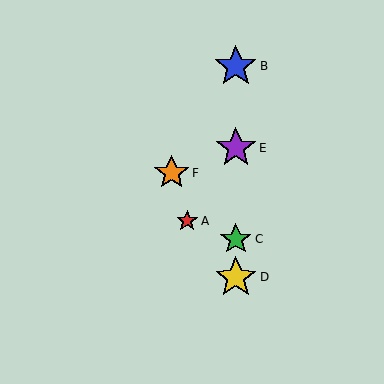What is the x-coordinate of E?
Object E is at x≈236.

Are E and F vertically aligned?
No, E is at x≈236 and F is at x≈172.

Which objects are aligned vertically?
Objects B, C, D, E are aligned vertically.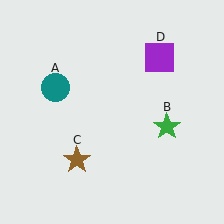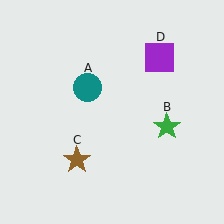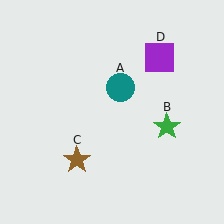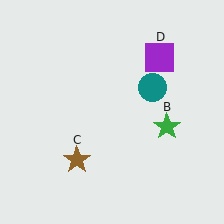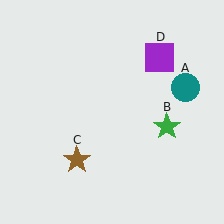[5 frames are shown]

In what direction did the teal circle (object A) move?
The teal circle (object A) moved right.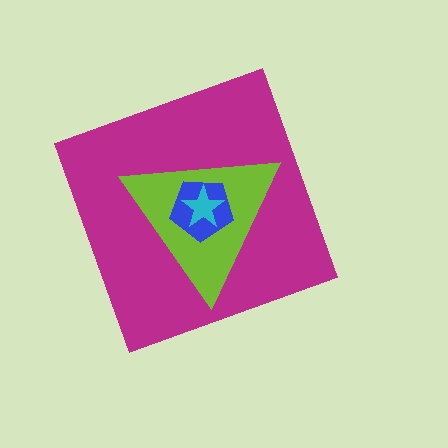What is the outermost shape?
The magenta diamond.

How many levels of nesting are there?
4.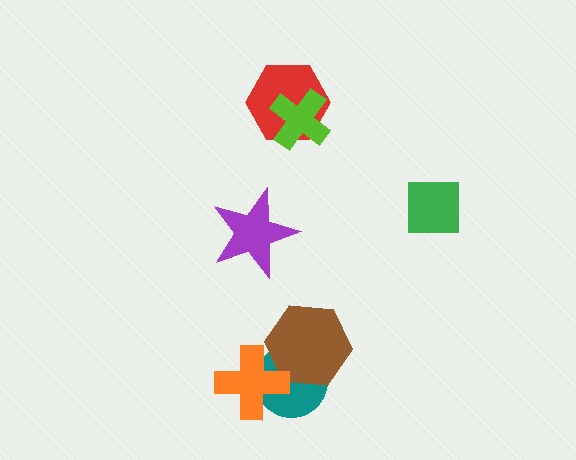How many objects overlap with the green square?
0 objects overlap with the green square.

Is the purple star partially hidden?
No, no other shape covers it.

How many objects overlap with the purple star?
0 objects overlap with the purple star.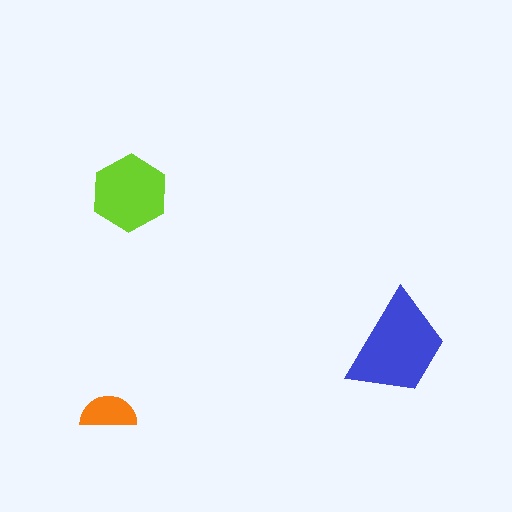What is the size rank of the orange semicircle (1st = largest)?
3rd.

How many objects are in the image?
There are 3 objects in the image.